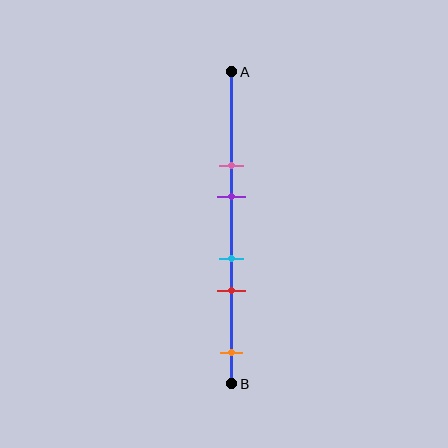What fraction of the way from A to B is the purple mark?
The purple mark is approximately 40% (0.4) of the way from A to B.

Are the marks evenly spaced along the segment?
No, the marks are not evenly spaced.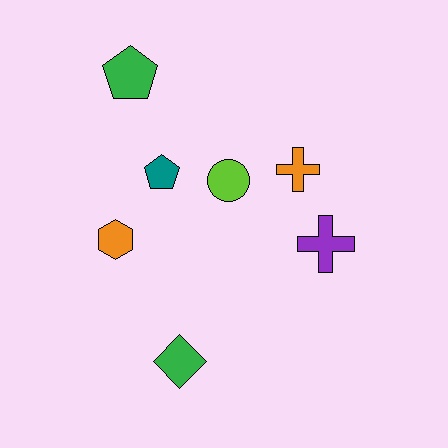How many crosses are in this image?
There are 2 crosses.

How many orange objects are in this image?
There are 2 orange objects.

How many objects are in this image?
There are 7 objects.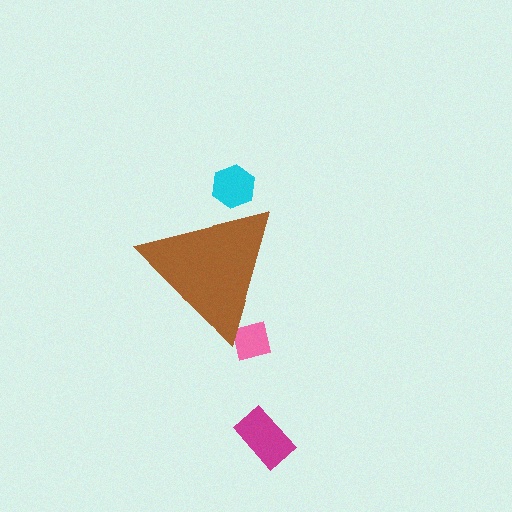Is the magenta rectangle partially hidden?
No, the magenta rectangle is fully visible.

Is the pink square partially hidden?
Yes, the pink square is partially hidden behind the brown triangle.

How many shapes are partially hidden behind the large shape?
2 shapes are partially hidden.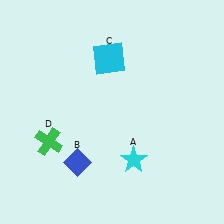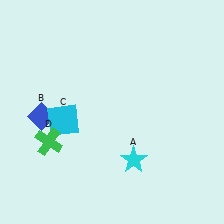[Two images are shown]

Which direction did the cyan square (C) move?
The cyan square (C) moved down.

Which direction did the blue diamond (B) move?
The blue diamond (B) moved up.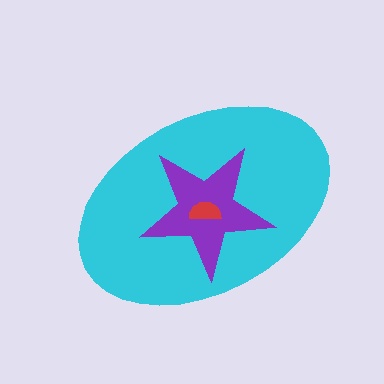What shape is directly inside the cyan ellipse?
The purple star.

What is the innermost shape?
The red semicircle.